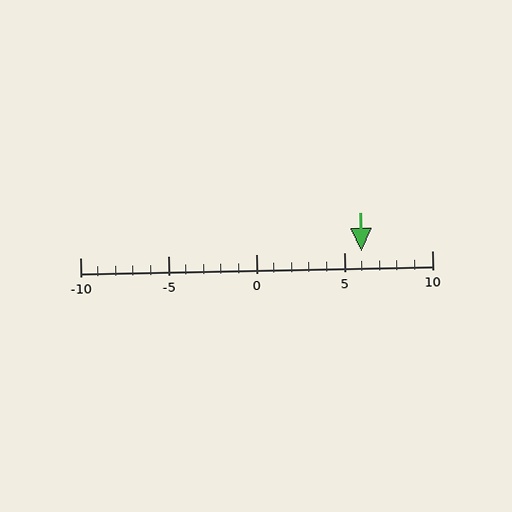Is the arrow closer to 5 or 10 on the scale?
The arrow is closer to 5.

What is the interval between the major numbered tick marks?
The major tick marks are spaced 5 units apart.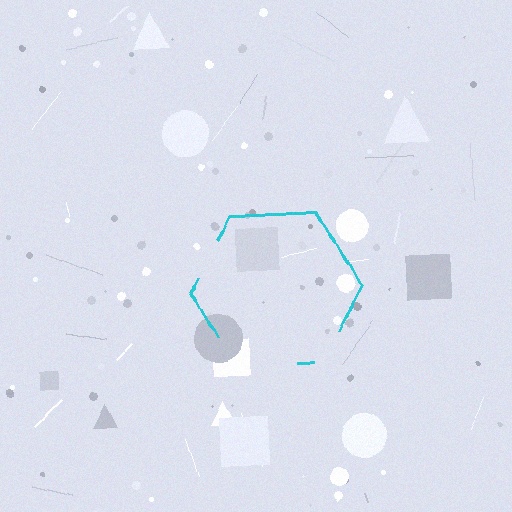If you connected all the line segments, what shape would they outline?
They would outline a hexagon.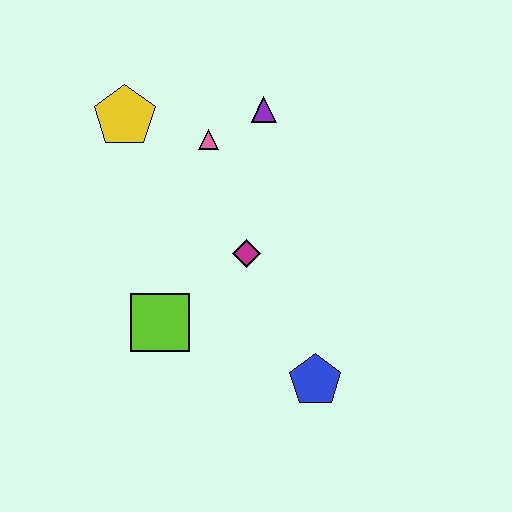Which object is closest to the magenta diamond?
The lime square is closest to the magenta diamond.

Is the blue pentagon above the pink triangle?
No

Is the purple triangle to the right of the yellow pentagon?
Yes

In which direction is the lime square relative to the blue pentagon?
The lime square is to the left of the blue pentagon.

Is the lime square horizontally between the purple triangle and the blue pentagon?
No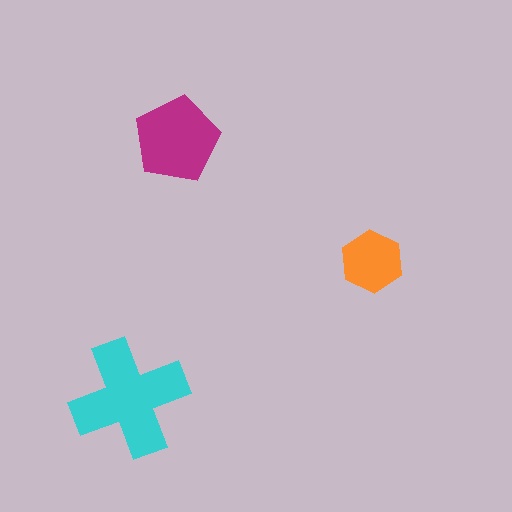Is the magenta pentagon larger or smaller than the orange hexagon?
Larger.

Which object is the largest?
The cyan cross.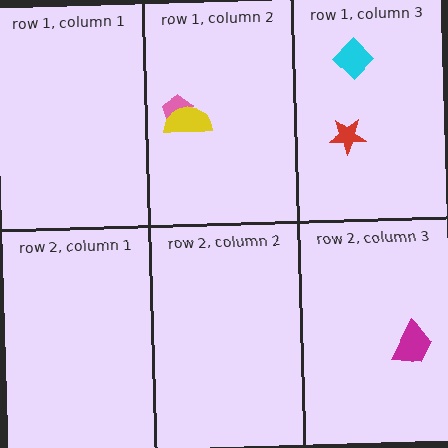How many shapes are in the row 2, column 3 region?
1.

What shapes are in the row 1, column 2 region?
The pink pentagon, the yellow semicircle.